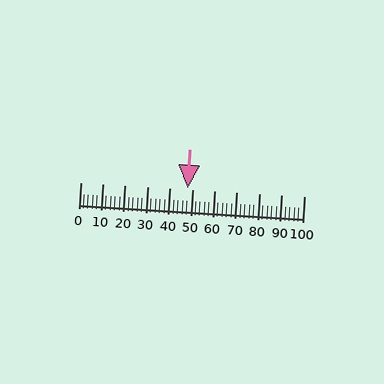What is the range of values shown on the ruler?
The ruler shows values from 0 to 100.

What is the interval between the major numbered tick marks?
The major tick marks are spaced 10 units apart.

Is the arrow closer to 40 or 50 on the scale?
The arrow is closer to 50.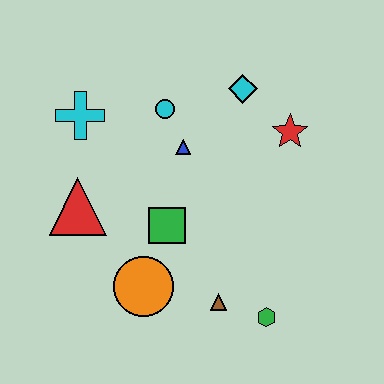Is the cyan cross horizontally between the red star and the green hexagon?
No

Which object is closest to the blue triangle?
The cyan circle is closest to the blue triangle.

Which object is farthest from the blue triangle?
The green hexagon is farthest from the blue triangle.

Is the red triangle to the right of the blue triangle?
No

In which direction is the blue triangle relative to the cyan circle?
The blue triangle is below the cyan circle.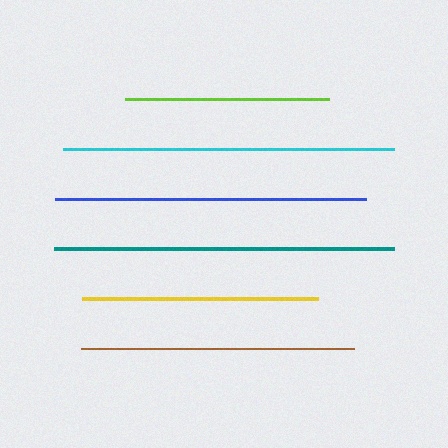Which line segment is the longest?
The teal line is the longest at approximately 340 pixels.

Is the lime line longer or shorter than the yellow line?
The yellow line is longer than the lime line.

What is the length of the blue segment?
The blue segment is approximately 311 pixels long.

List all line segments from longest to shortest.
From longest to shortest: teal, cyan, blue, brown, yellow, lime.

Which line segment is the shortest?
The lime line is the shortest at approximately 204 pixels.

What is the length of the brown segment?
The brown segment is approximately 272 pixels long.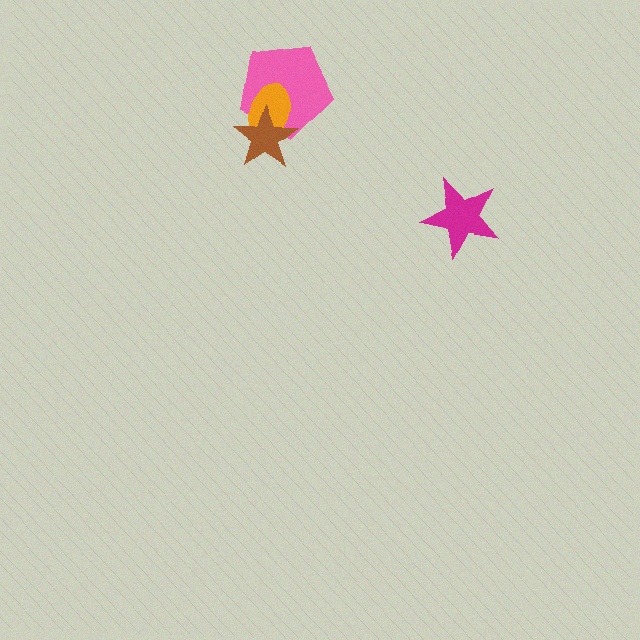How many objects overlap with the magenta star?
0 objects overlap with the magenta star.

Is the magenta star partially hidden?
No, no other shape covers it.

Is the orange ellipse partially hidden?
Yes, it is partially covered by another shape.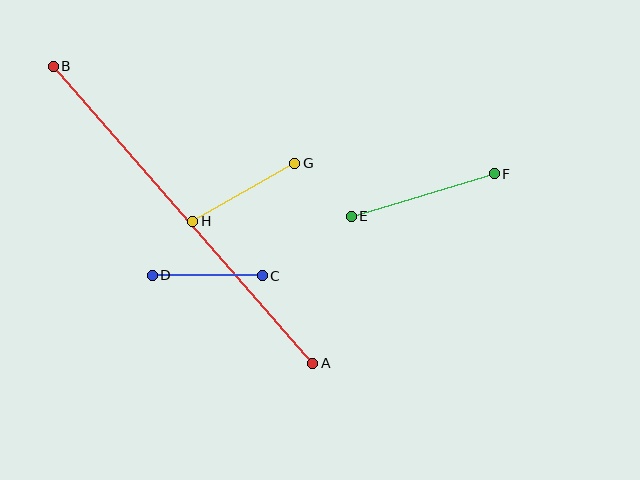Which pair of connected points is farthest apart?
Points A and B are farthest apart.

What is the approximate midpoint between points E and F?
The midpoint is at approximately (423, 195) pixels.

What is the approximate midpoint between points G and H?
The midpoint is at approximately (244, 192) pixels.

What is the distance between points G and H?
The distance is approximately 117 pixels.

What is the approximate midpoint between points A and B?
The midpoint is at approximately (183, 215) pixels.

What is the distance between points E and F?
The distance is approximately 149 pixels.